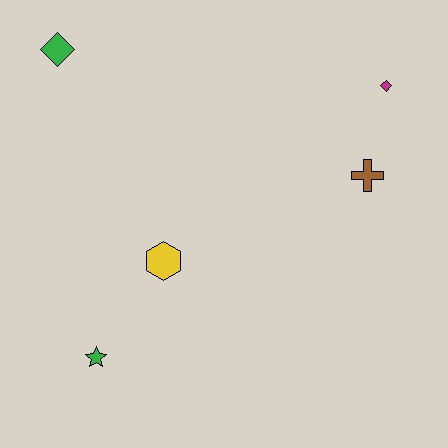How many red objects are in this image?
There are no red objects.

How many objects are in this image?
There are 5 objects.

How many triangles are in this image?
There are no triangles.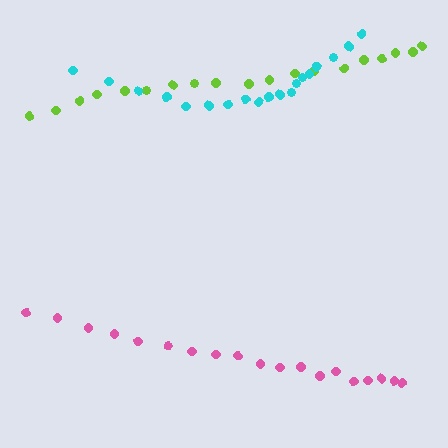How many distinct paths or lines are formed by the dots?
There are 3 distinct paths.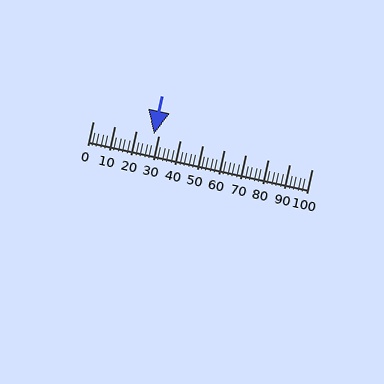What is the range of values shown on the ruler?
The ruler shows values from 0 to 100.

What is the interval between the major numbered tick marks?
The major tick marks are spaced 10 units apart.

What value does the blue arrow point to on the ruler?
The blue arrow points to approximately 28.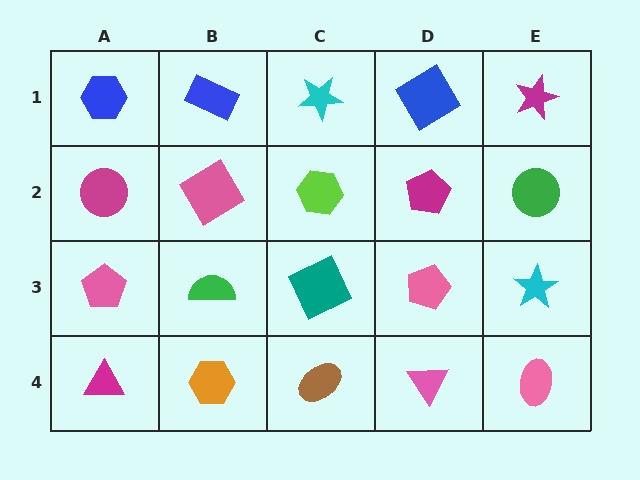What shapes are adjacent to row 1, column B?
A pink diamond (row 2, column B), a blue hexagon (row 1, column A), a cyan star (row 1, column C).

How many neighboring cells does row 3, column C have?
4.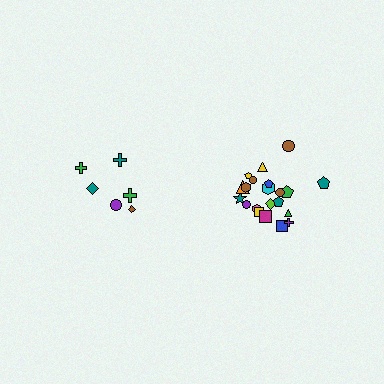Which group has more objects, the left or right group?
The right group.